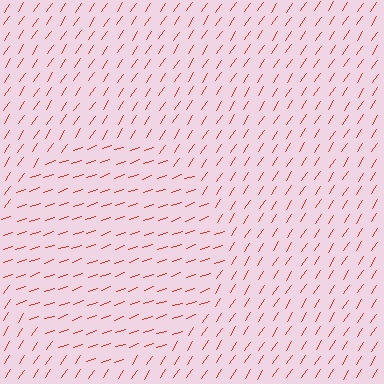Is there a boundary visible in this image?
Yes, there is a texture boundary formed by a change in line orientation.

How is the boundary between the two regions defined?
The boundary is defined purely by a change in line orientation (approximately 38 degrees difference). All lines are the same color and thickness.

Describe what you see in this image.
The image is filled with small red line segments. A circle region in the image has lines oriented differently from the surrounding lines, creating a visible texture boundary.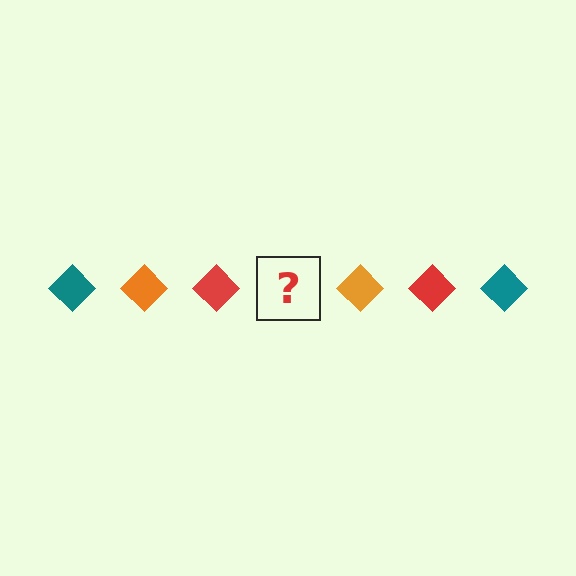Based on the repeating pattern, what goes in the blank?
The blank should be a teal diamond.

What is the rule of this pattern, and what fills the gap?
The rule is that the pattern cycles through teal, orange, red diamonds. The gap should be filled with a teal diamond.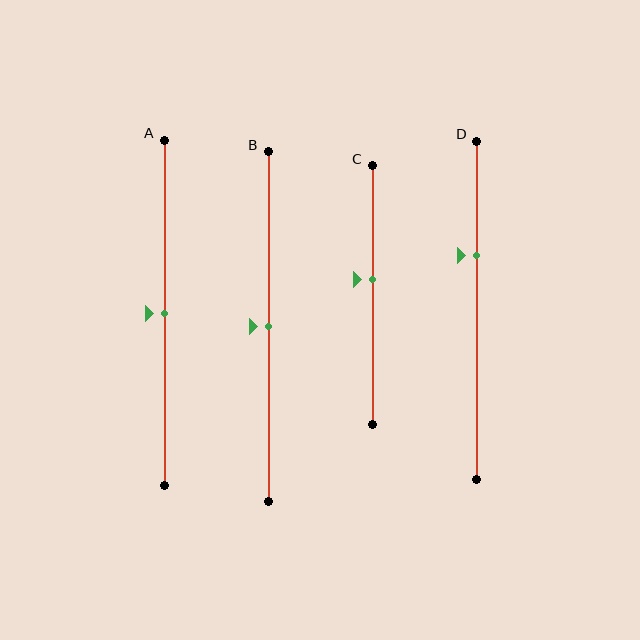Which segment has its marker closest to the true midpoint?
Segment A has its marker closest to the true midpoint.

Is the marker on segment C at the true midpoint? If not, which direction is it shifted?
No, the marker on segment C is shifted upward by about 6% of the segment length.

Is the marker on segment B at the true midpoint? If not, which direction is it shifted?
Yes, the marker on segment B is at the true midpoint.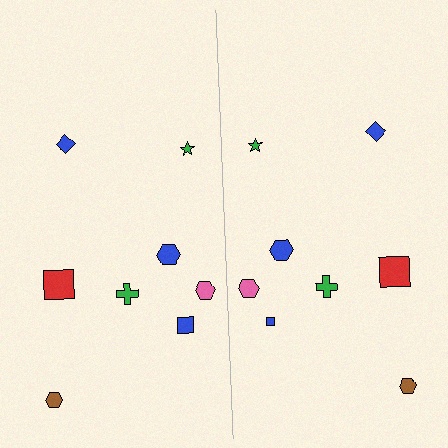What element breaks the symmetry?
The blue square on the right side has a different size than its mirror counterpart.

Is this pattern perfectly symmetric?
No, the pattern is not perfectly symmetric. The blue square on the right side has a different size than its mirror counterpart.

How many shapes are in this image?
There are 16 shapes in this image.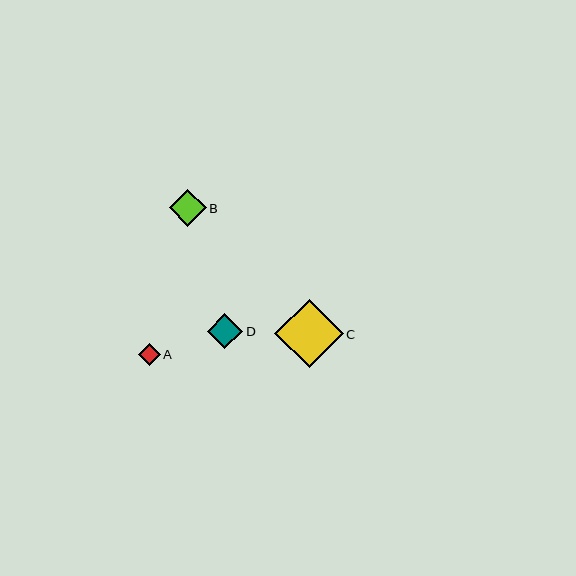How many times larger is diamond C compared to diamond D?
Diamond C is approximately 1.9 times the size of diamond D.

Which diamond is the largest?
Diamond C is the largest with a size of approximately 68 pixels.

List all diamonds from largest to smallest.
From largest to smallest: C, B, D, A.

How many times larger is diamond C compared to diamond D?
Diamond C is approximately 1.9 times the size of diamond D.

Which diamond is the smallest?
Diamond A is the smallest with a size of approximately 22 pixels.